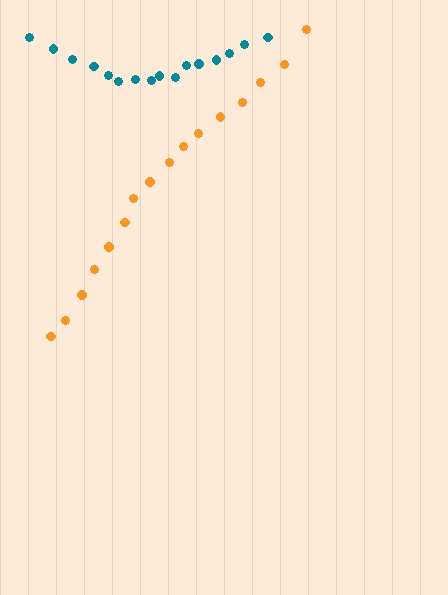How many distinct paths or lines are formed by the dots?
There are 2 distinct paths.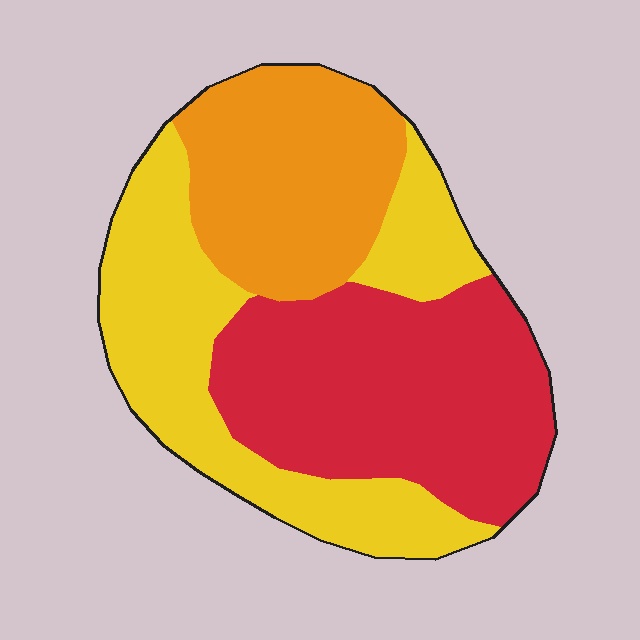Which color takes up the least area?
Orange, at roughly 25%.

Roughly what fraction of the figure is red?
Red covers 38% of the figure.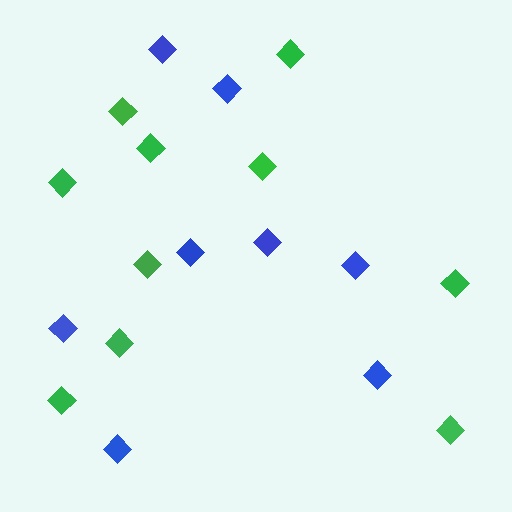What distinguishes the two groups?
There are 2 groups: one group of green diamonds (10) and one group of blue diamonds (8).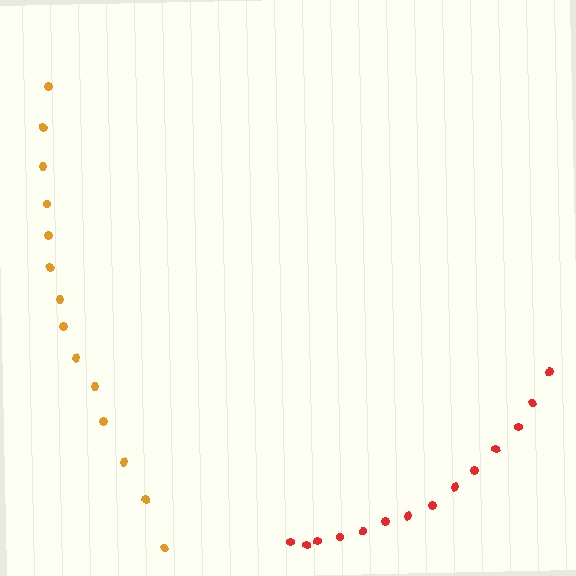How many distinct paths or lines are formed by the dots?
There are 2 distinct paths.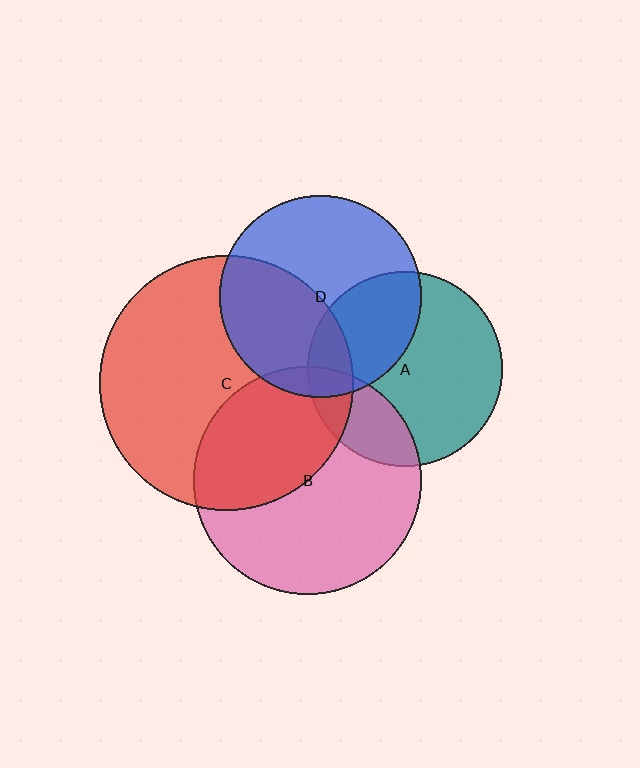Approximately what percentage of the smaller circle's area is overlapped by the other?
Approximately 35%.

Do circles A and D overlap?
Yes.